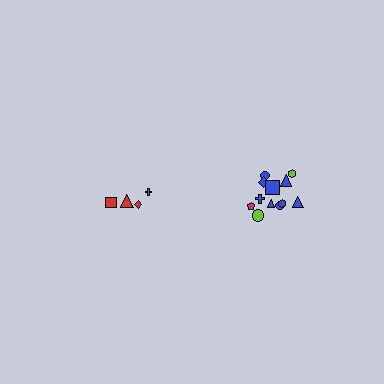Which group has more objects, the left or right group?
The right group.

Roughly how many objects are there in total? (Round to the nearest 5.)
Roughly 15 objects in total.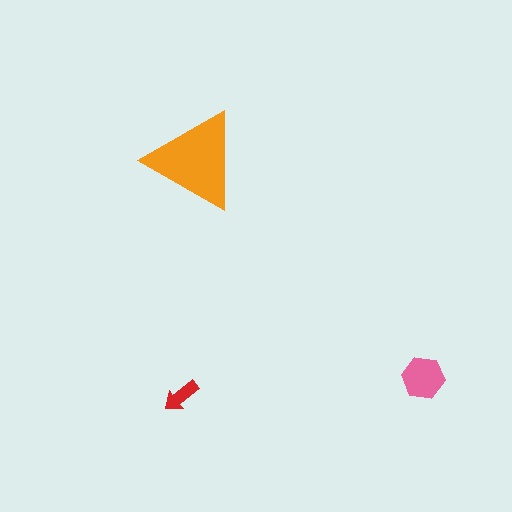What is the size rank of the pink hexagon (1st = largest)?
2nd.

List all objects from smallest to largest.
The red arrow, the pink hexagon, the orange triangle.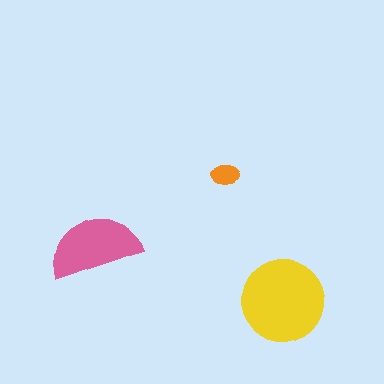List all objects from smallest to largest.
The orange ellipse, the pink semicircle, the yellow circle.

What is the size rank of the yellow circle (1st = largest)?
1st.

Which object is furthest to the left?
The pink semicircle is leftmost.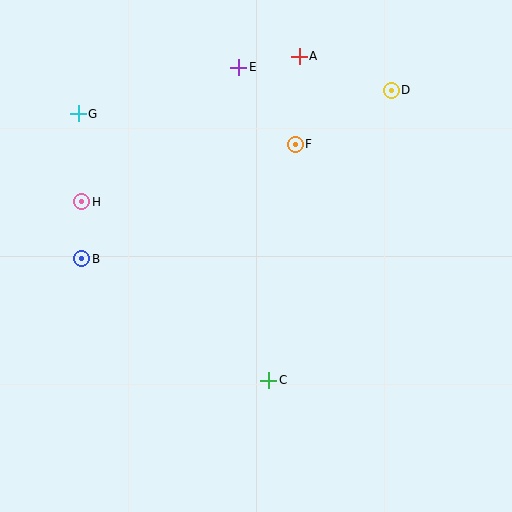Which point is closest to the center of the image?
Point F at (295, 144) is closest to the center.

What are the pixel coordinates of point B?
Point B is at (82, 259).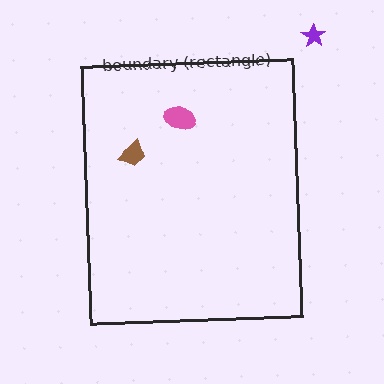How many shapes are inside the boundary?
2 inside, 1 outside.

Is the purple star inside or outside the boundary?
Outside.